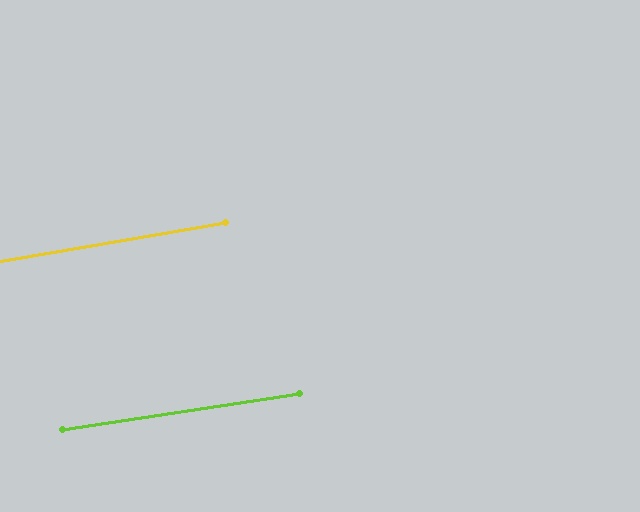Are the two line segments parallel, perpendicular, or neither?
Parallel — their directions differ by only 1.1°.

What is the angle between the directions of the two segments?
Approximately 1 degree.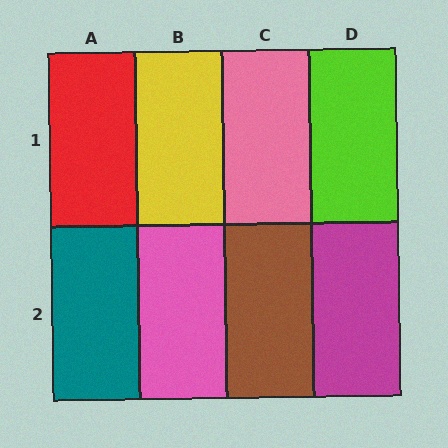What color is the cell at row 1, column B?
Yellow.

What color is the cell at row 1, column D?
Lime.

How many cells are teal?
1 cell is teal.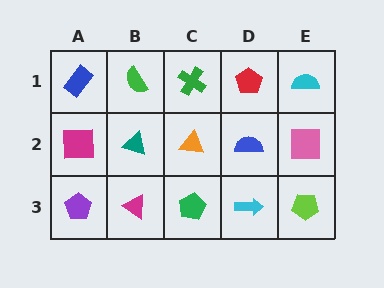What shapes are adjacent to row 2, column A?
A blue rectangle (row 1, column A), a purple pentagon (row 3, column A), a teal triangle (row 2, column B).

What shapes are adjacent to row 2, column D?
A red pentagon (row 1, column D), a cyan arrow (row 3, column D), an orange triangle (row 2, column C), a pink square (row 2, column E).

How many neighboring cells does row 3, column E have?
2.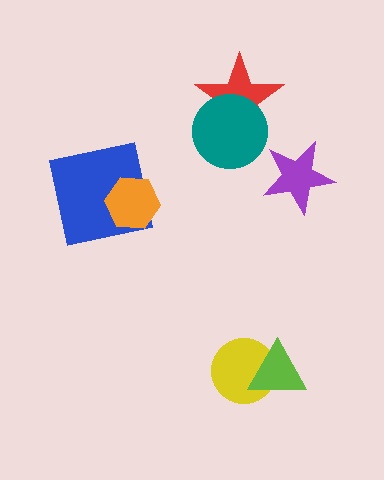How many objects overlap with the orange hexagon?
1 object overlaps with the orange hexagon.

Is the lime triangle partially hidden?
No, no other shape covers it.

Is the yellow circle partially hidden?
Yes, it is partially covered by another shape.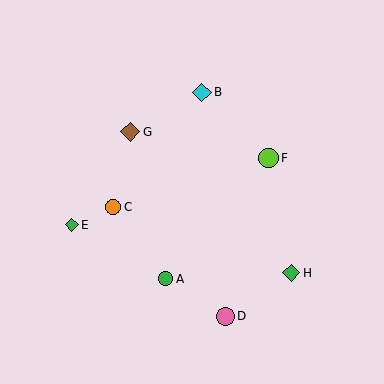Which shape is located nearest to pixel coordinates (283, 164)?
The lime circle (labeled F) at (269, 158) is nearest to that location.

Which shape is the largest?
The brown diamond (labeled G) is the largest.